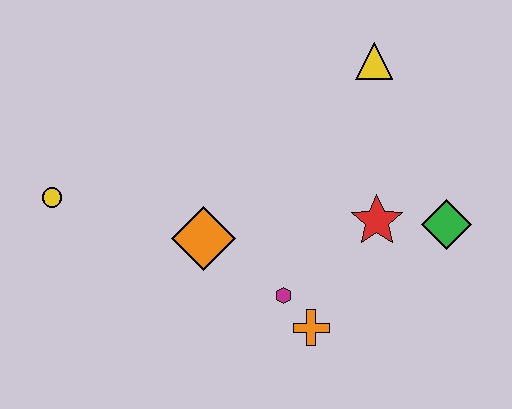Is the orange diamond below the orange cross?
No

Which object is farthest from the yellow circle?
The green diamond is farthest from the yellow circle.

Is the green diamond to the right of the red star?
Yes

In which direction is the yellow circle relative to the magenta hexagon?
The yellow circle is to the left of the magenta hexagon.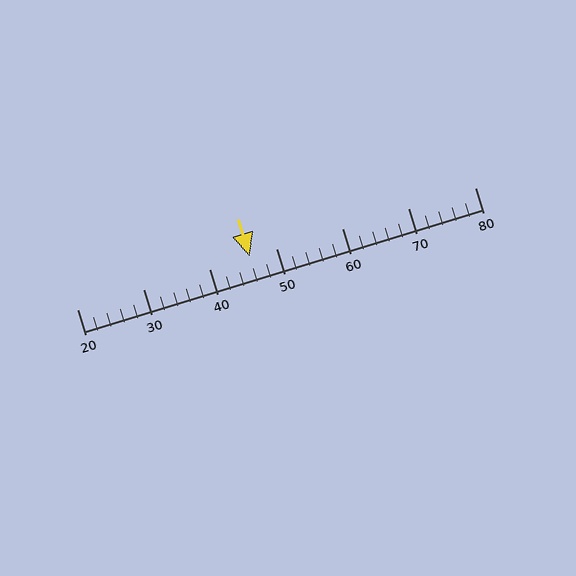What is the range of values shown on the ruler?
The ruler shows values from 20 to 80.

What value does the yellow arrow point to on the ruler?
The yellow arrow points to approximately 46.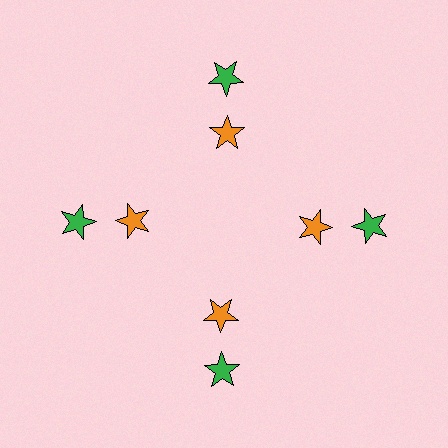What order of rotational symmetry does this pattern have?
This pattern has 4-fold rotational symmetry.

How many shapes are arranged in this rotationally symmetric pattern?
There are 8 shapes, arranged in 4 groups of 2.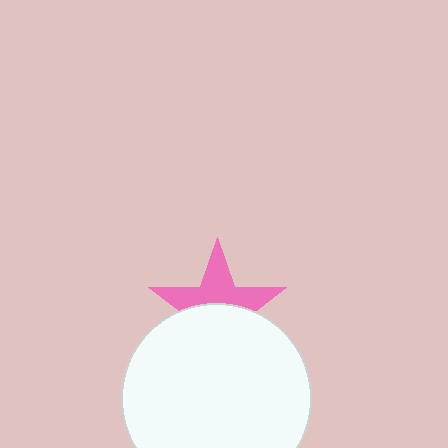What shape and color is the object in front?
The object in front is a white circle.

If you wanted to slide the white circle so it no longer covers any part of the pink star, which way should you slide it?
Slide it down — that is the most direct way to separate the two shapes.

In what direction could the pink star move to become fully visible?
The pink star could move up. That would shift it out from behind the white circle entirely.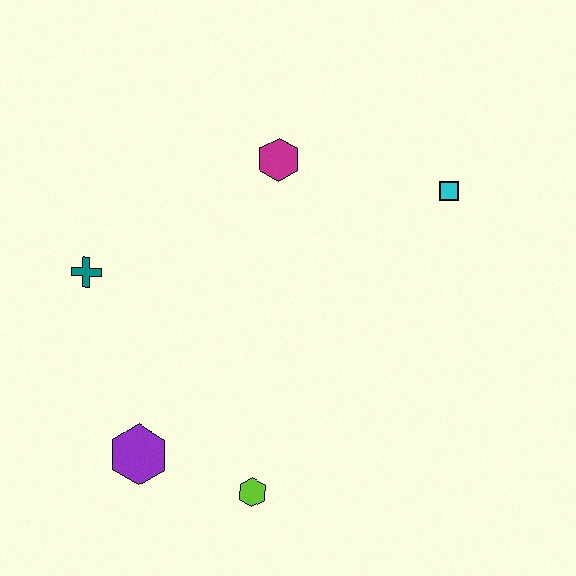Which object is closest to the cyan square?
The magenta hexagon is closest to the cyan square.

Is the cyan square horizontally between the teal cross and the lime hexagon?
No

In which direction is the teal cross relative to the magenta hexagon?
The teal cross is to the left of the magenta hexagon.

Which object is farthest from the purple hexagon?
The cyan square is farthest from the purple hexagon.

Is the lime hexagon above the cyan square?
No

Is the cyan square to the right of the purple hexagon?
Yes